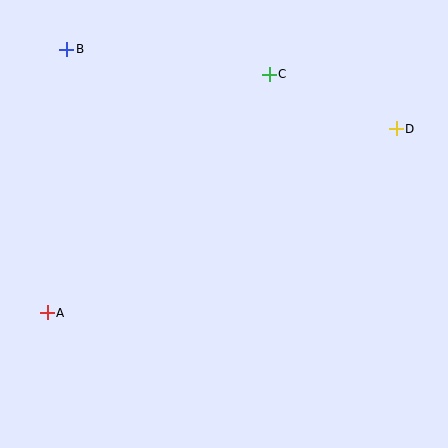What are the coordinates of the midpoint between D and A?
The midpoint between D and A is at (222, 221).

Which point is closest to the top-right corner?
Point D is closest to the top-right corner.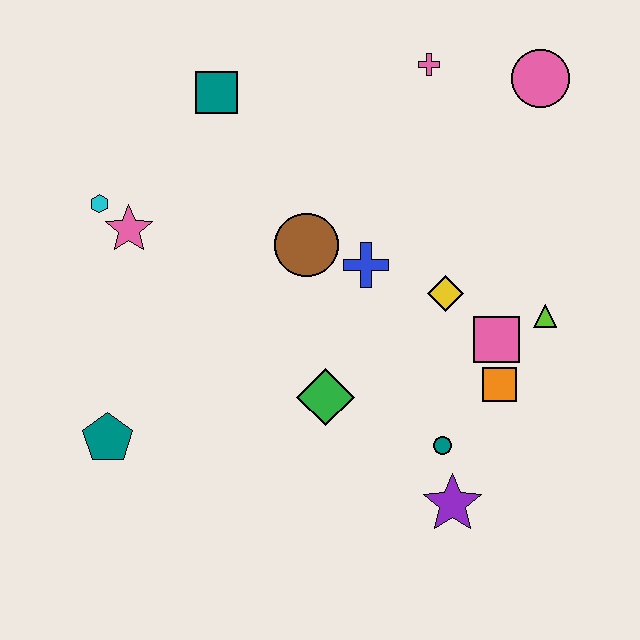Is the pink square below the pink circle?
Yes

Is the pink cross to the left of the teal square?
No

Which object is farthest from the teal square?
The purple star is farthest from the teal square.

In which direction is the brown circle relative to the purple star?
The brown circle is above the purple star.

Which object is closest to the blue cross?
The brown circle is closest to the blue cross.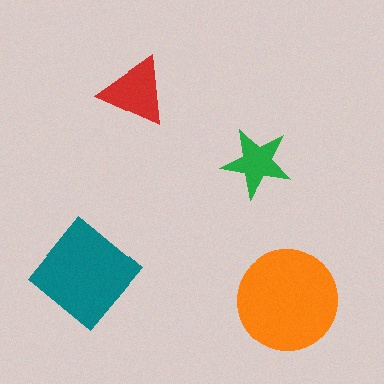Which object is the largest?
The orange circle.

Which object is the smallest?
The green star.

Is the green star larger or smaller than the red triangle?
Smaller.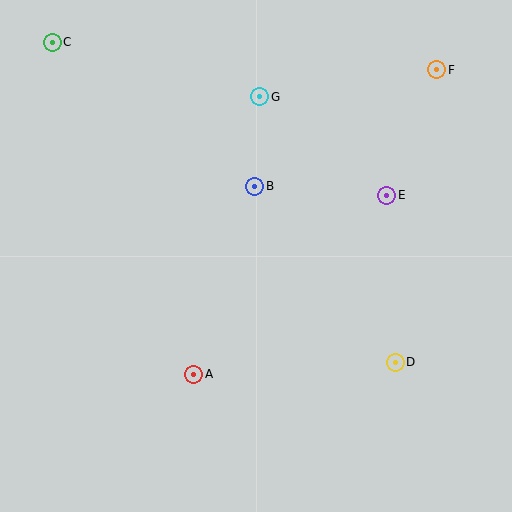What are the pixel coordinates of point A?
Point A is at (194, 374).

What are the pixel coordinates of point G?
Point G is at (260, 97).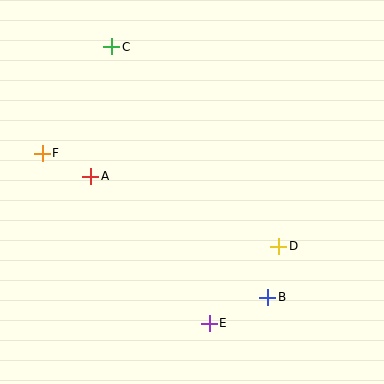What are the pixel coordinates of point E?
Point E is at (209, 323).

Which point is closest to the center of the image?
Point D at (279, 246) is closest to the center.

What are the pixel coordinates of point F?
Point F is at (42, 153).